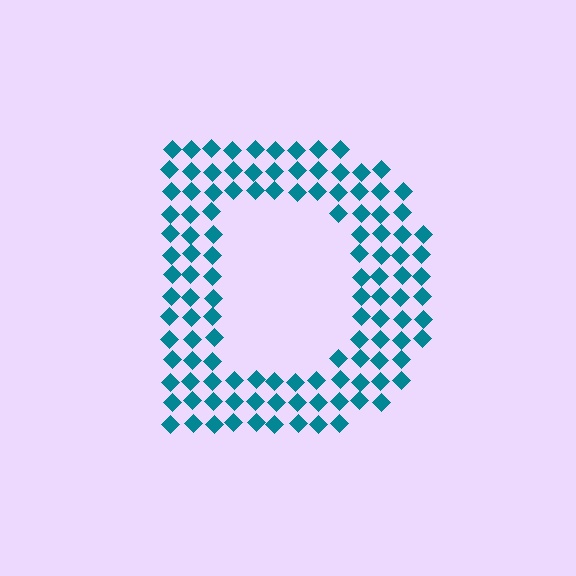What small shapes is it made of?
It is made of small diamonds.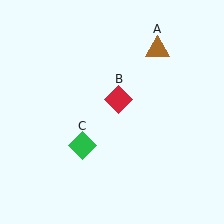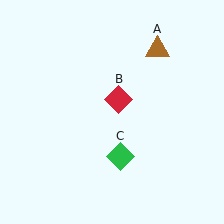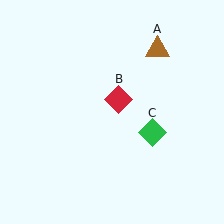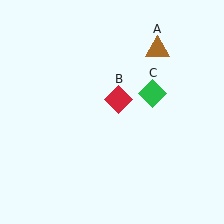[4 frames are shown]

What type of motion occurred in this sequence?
The green diamond (object C) rotated counterclockwise around the center of the scene.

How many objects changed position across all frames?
1 object changed position: green diamond (object C).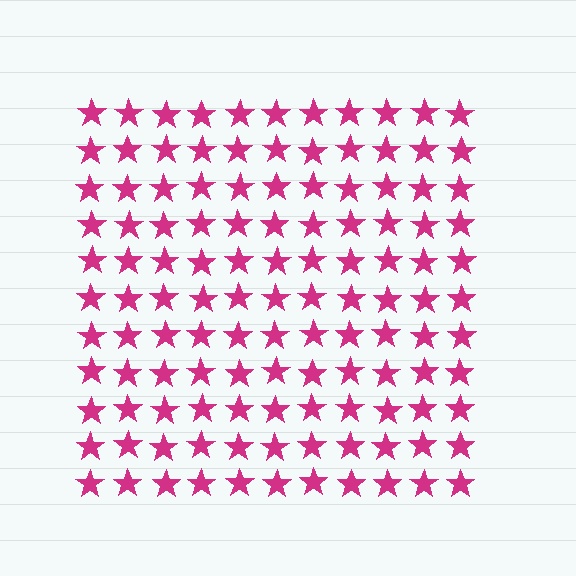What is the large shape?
The large shape is a square.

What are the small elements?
The small elements are stars.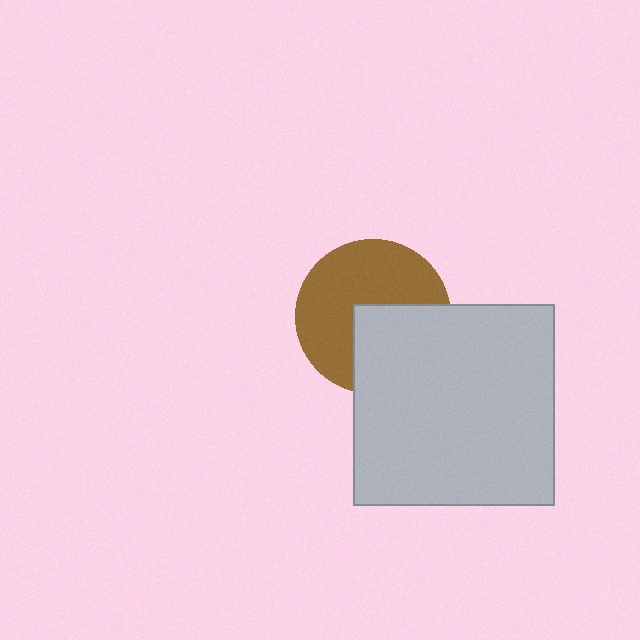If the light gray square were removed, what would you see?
You would see the complete brown circle.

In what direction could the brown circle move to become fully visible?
The brown circle could move toward the upper-left. That would shift it out from behind the light gray square entirely.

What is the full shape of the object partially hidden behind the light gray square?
The partially hidden object is a brown circle.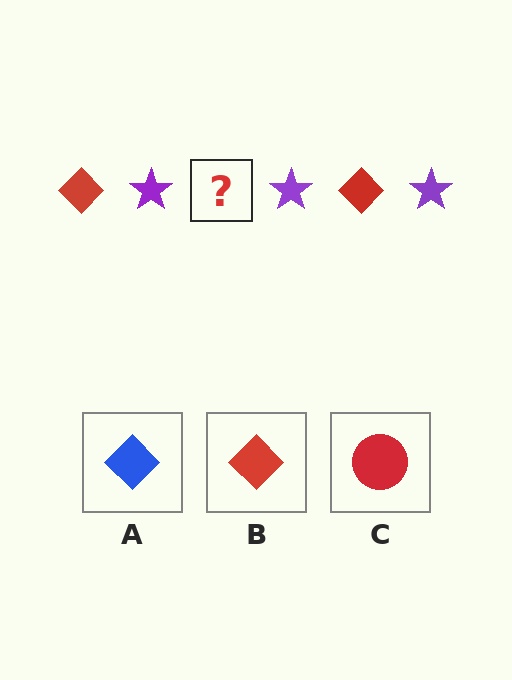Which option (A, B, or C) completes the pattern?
B.